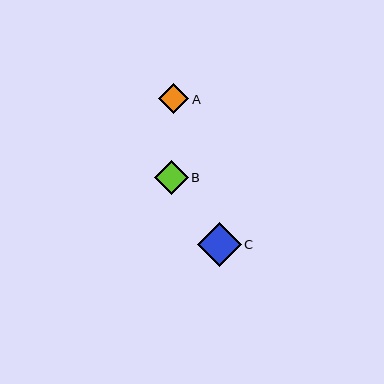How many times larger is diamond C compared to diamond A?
Diamond C is approximately 1.5 times the size of diamond A.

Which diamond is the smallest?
Diamond A is the smallest with a size of approximately 30 pixels.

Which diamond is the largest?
Diamond C is the largest with a size of approximately 44 pixels.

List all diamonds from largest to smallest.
From largest to smallest: C, B, A.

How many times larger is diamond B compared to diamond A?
Diamond B is approximately 1.1 times the size of diamond A.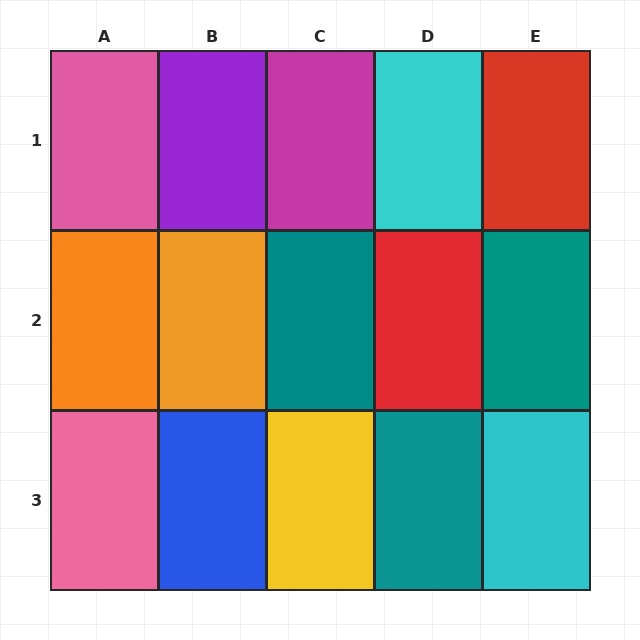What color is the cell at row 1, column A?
Pink.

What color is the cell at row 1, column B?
Purple.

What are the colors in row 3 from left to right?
Pink, blue, yellow, teal, cyan.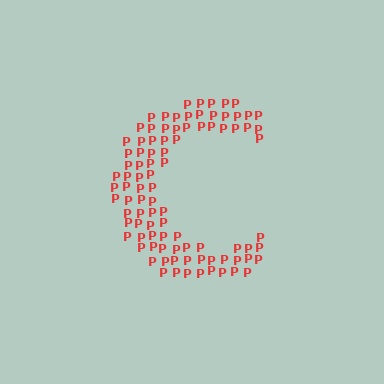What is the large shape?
The large shape is the letter C.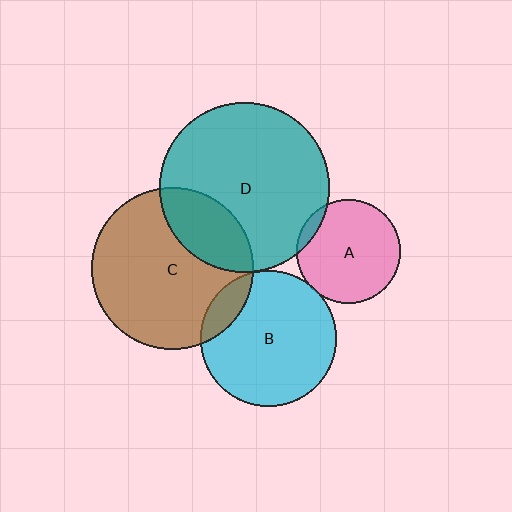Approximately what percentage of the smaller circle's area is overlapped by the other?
Approximately 5%.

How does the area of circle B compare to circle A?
Approximately 1.7 times.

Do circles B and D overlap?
Yes.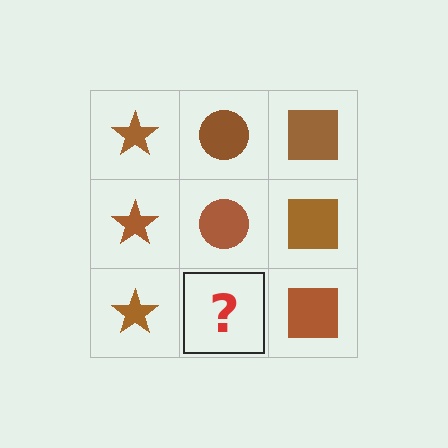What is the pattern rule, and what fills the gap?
The rule is that each column has a consistent shape. The gap should be filled with a brown circle.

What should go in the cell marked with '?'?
The missing cell should contain a brown circle.